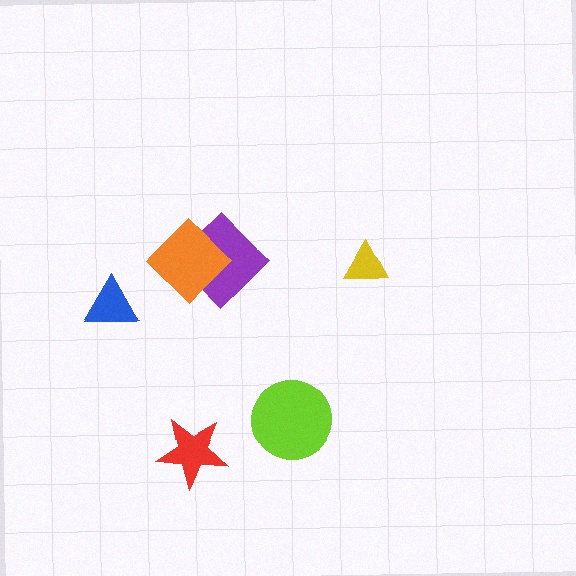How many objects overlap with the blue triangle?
0 objects overlap with the blue triangle.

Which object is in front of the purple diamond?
The orange diamond is in front of the purple diamond.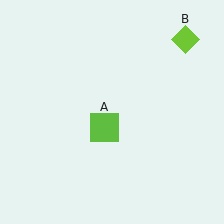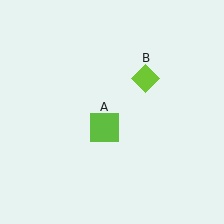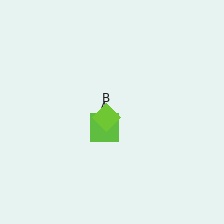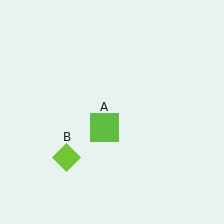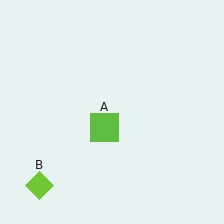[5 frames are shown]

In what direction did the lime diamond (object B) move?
The lime diamond (object B) moved down and to the left.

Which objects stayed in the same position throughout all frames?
Lime square (object A) remained stationary.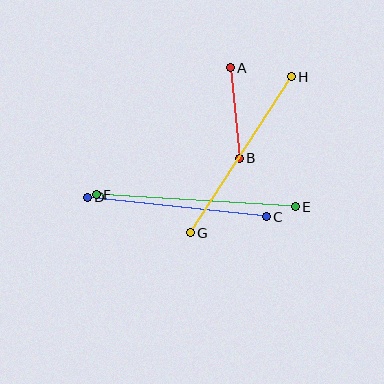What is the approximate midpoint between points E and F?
The midpoint is at approximately (196, 201) pixels.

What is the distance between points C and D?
The distance is approximately 180 pixels.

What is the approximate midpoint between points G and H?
The midpoint is at approximately (241, 155) pixels.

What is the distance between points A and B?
The distance is approximately 91 pixels.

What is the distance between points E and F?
The distance is approximately 199 pixels.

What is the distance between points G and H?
The distance is approximately 186 pixels.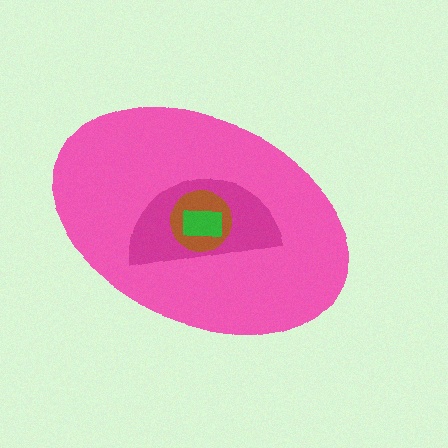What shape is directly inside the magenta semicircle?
The brown circle.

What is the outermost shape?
The pink ellipse.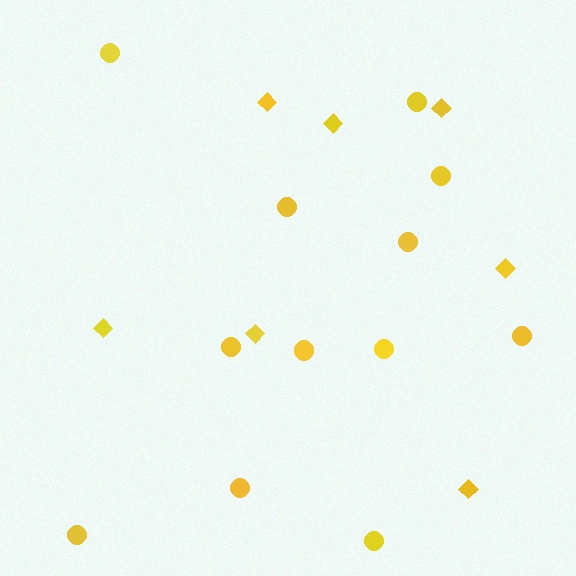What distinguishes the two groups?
There are 2 groups: one group of circles (12) and one group of diamonds (7).